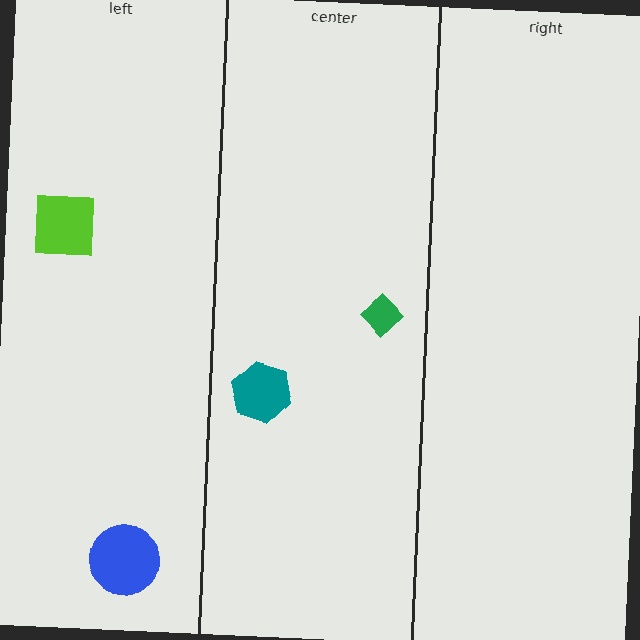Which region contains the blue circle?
The left region.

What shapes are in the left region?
The blue circle, the lime square.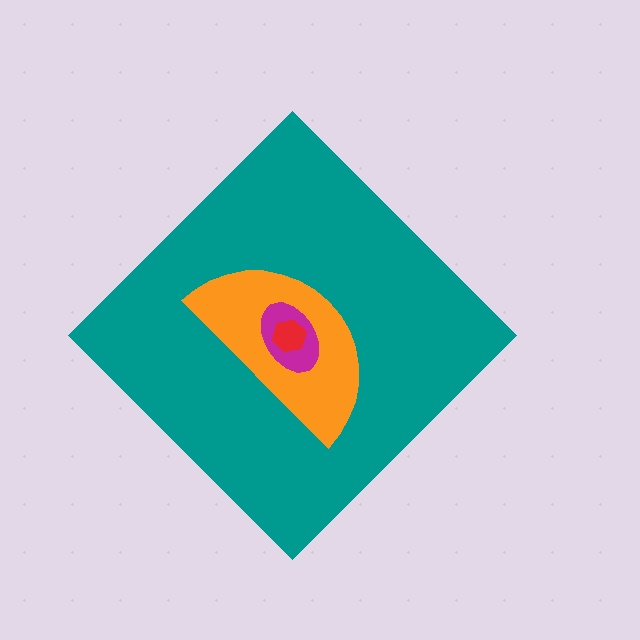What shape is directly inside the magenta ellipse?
The red hexagon.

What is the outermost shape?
The teal diamond.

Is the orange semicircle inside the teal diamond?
Yes.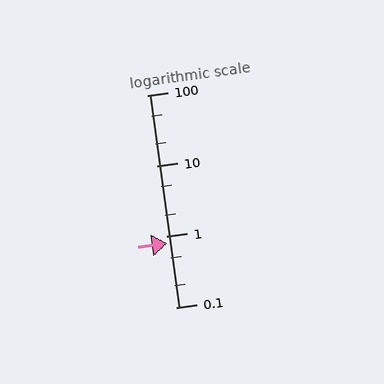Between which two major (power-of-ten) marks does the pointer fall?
The pointer is between 0.1 and 1.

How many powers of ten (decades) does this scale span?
The scale spans 3 decades, from 0.1 to 100.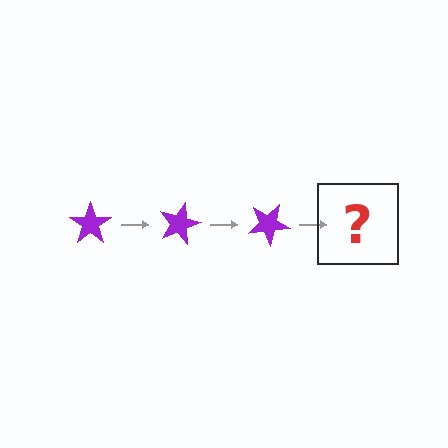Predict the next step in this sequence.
The next step is a purple star rotated 45 degrees.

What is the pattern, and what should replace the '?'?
The pattern is that the star rotates 15 degrees each step. The '?' should be a purple star rotated 45 degrees.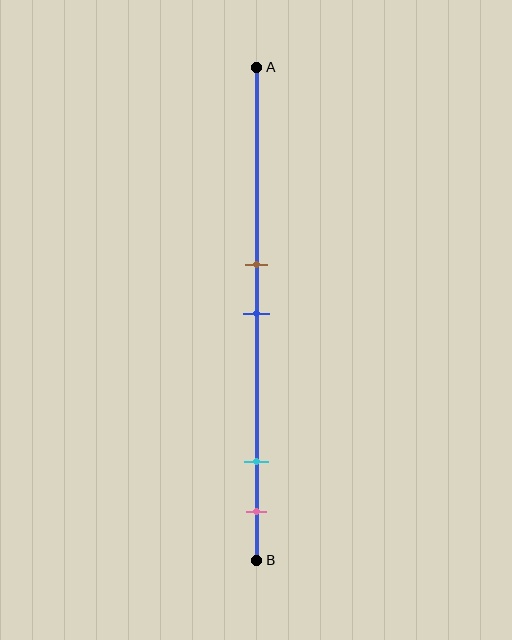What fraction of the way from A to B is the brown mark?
The brown mark is approximately 40% (0.4) of the way from A to B.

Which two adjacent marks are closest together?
The brown and blue marks are the closest adjacent pair.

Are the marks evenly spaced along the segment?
No, the marks are not evenly spaced.